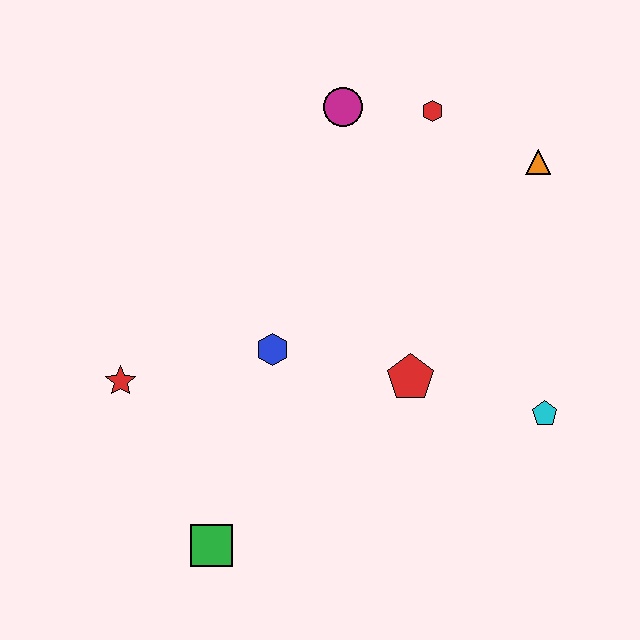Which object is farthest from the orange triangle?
The green square is farthest from the orange triangle.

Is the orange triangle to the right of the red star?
Yes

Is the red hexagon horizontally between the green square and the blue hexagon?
No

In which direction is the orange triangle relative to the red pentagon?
The orange triangle is above the red pentagon.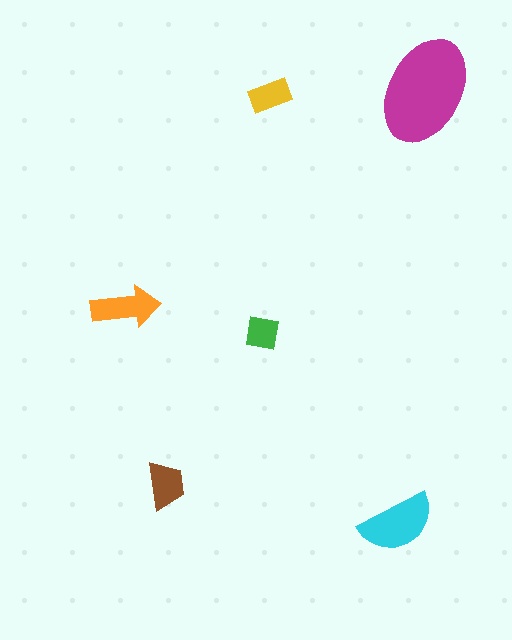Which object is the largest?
The magenta ellipse.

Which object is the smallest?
The green square.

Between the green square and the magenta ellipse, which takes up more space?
The magenta ellipse.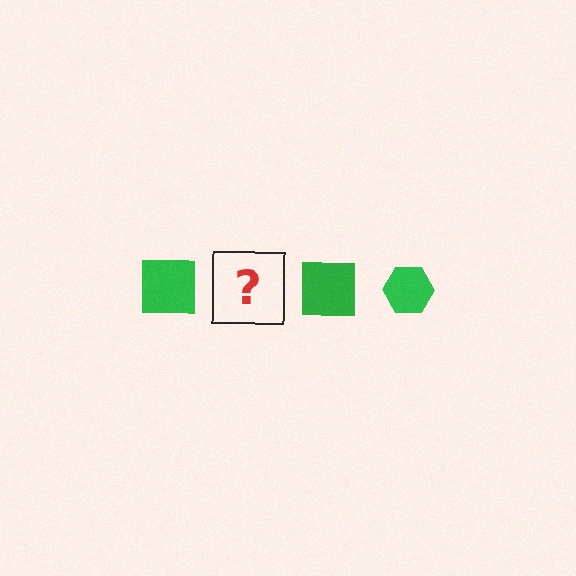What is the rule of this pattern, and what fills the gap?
The rule is that the pattern cycles through square, hexagon shapes in green. The gap should be filled with a green hexagon.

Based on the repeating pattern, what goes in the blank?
The blank should be a green hexagon.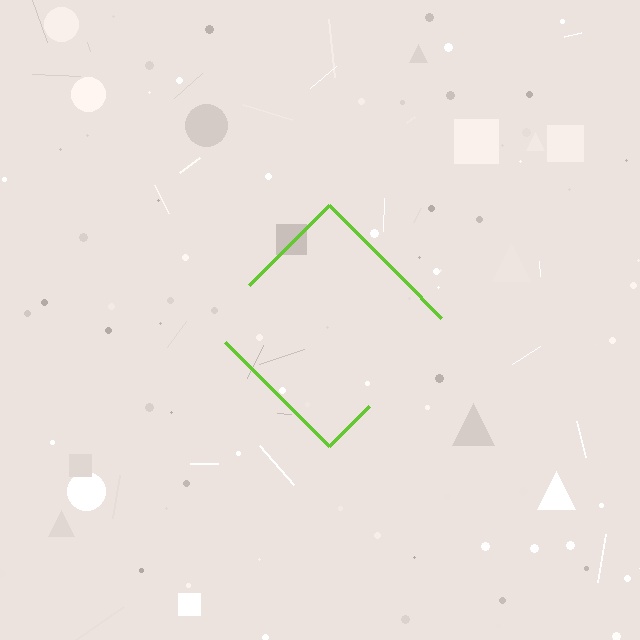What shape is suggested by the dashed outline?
The dashed outline suggests a diamond.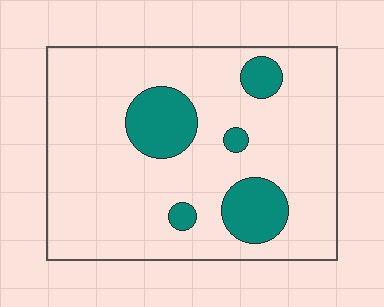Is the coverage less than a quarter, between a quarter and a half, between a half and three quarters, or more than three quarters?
Less than a quarter.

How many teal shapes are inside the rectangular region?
5.